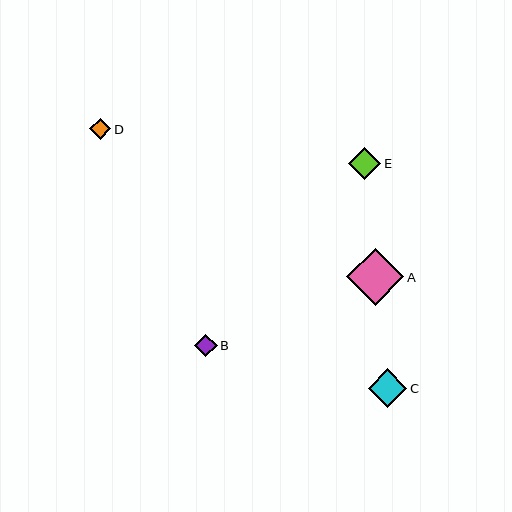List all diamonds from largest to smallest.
From largest to smallest: A, C, E, B, D.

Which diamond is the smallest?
Diamond D is the smallest with a size of approximately 21 pixels.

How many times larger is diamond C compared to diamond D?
Diamond C is approximately 1.8 times the size of diamond D.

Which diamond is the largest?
Diamond A is the largest with a size of approximately 57 pixels.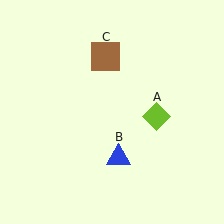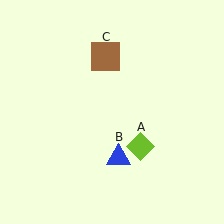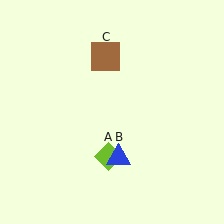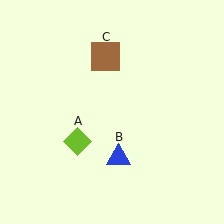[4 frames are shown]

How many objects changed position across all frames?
1 object changed position: lime diamond (object A).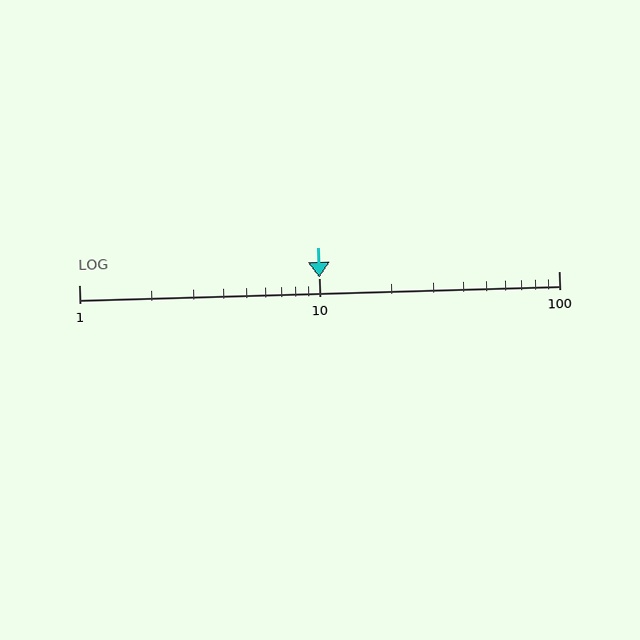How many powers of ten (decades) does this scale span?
The scale spans 2 decades, from 1 to 100.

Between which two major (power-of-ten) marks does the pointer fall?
The pointer is between 10 and 100.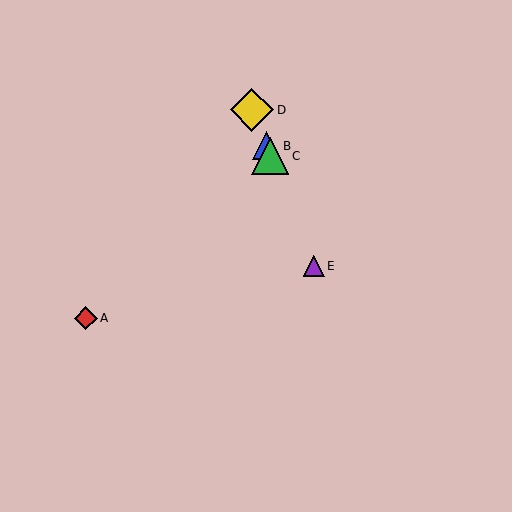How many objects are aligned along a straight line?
4 objects (B, C, D, E) are aligned along a straight line.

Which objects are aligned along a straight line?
Objects B, C, D, E are aligned along a straight line.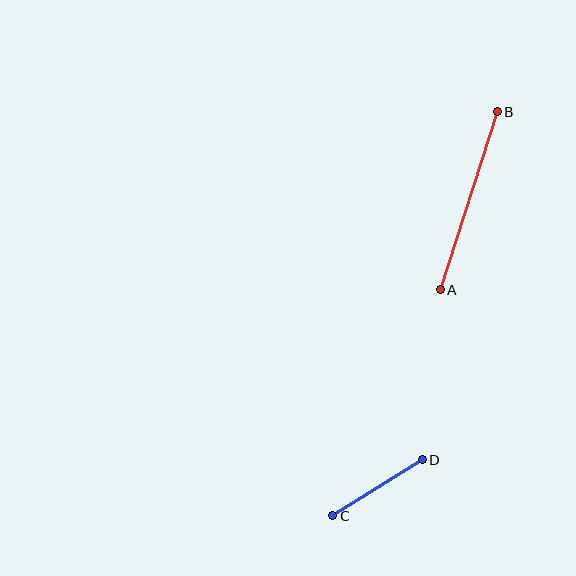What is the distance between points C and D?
The distance is approximately 106 pixels.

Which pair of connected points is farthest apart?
Points A and B are farthest apart.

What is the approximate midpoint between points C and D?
The midpoint is at approximately (377, 488) pixels.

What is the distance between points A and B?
The distance is approximately 187 pixels.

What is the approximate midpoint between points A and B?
The midpoint is at approximately (469, 201) pixels.